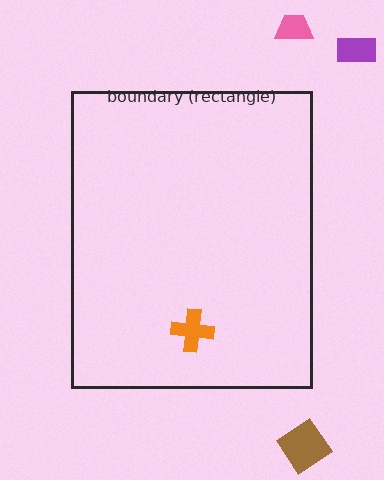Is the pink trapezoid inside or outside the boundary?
Outside.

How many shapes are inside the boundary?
1 inside, 3 outside.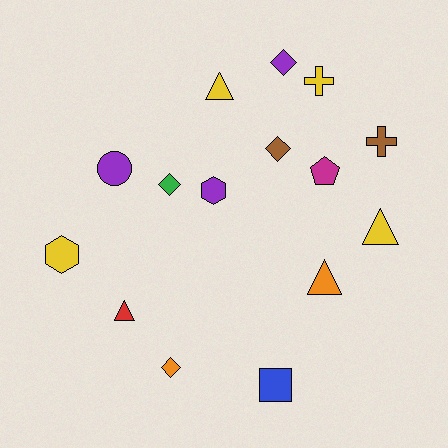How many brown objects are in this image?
There are 2 brown objects.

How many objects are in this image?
There are 15 objects.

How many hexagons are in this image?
There are 2 hexagons.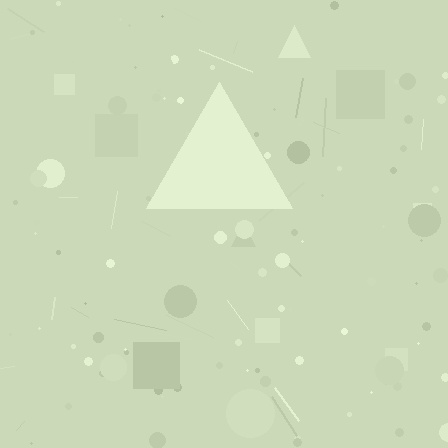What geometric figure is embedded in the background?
A triangle is embedded in the background.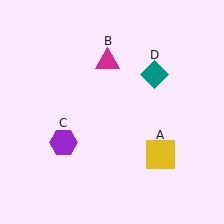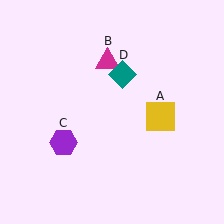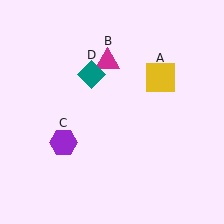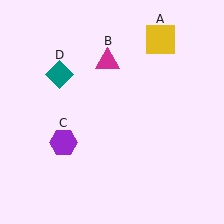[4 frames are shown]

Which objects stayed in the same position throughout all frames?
Magenta triangle (object B) and purple hexagon (object C) remained stationary.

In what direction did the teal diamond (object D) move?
The teal diamond (object D) moved left.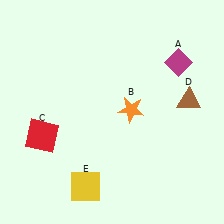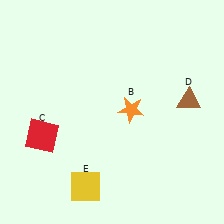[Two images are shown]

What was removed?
The magenta diamond (A) was removed in Image 2.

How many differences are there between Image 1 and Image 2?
There is 1 difference between the two images.